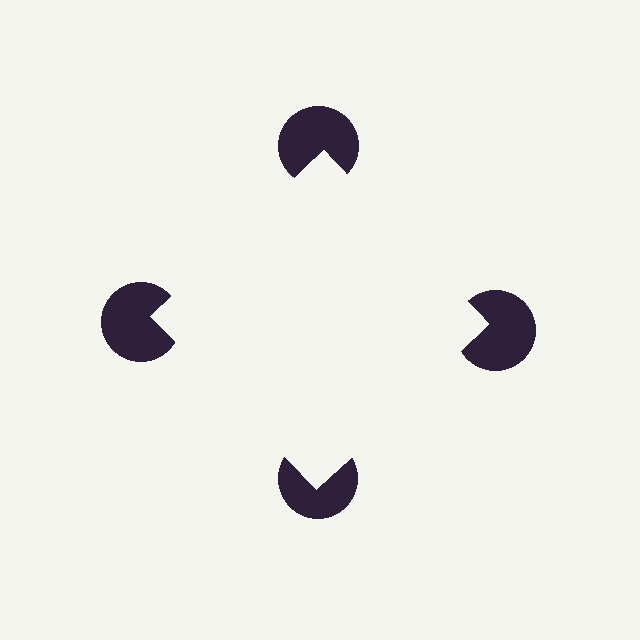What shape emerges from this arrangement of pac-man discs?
An illusory square — its edges are inferred from the aligned wedge cuts in the pac-man discs, not physically drawn.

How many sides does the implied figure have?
4 sides.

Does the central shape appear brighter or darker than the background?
It typically appears slightly brighter than the background, even though no actual brightness change is drawn.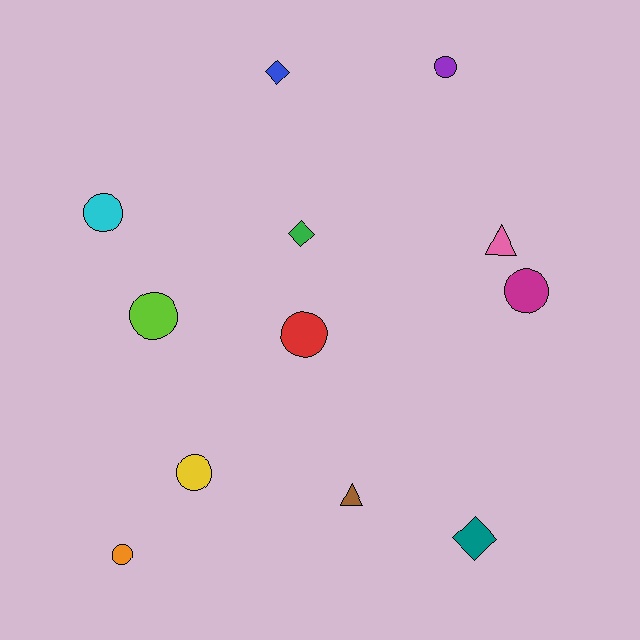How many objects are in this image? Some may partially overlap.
There are 12 objects.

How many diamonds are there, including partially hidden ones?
There are 3 diamonds.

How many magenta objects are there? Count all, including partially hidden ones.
There is 1 magenta object.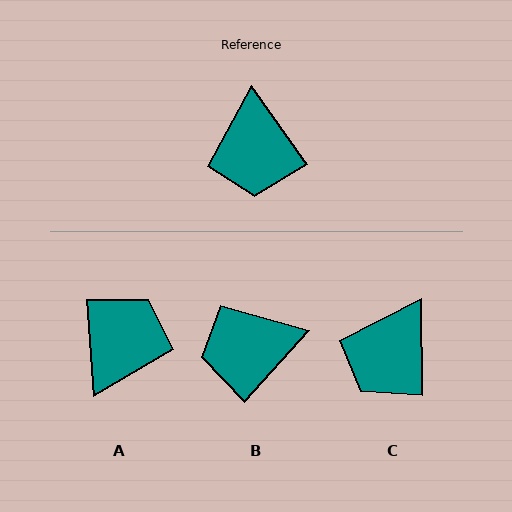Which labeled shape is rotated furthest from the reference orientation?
A, about 149 degrees away.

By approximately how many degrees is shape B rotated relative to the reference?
Approximately 77 degrees clockwise.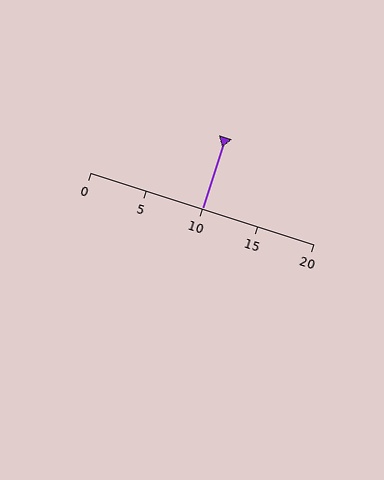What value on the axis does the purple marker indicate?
The marker indicates approximately 10.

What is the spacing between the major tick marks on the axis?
The major ticks are spaced 5 apart.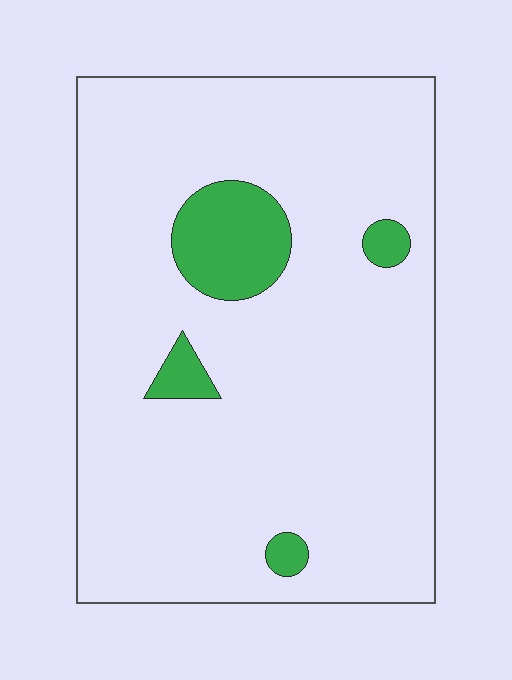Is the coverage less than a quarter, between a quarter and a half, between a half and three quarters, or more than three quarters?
Less than a quarter.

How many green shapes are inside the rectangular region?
4.